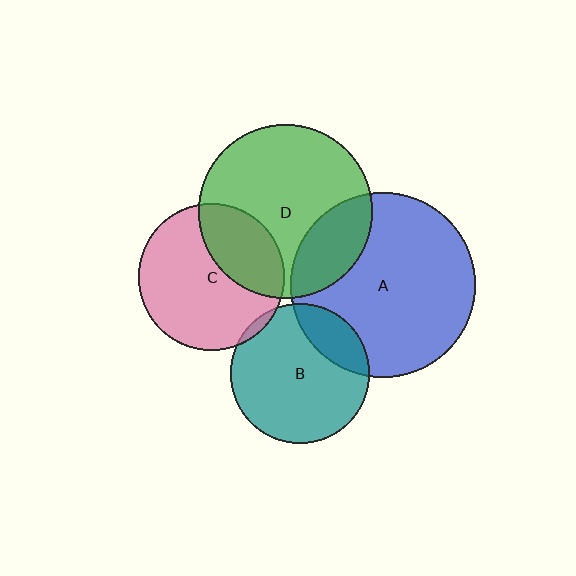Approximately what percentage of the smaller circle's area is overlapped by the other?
Approximately 30%.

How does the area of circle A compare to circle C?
Approximately 1.6 times.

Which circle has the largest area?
Circle A (blue).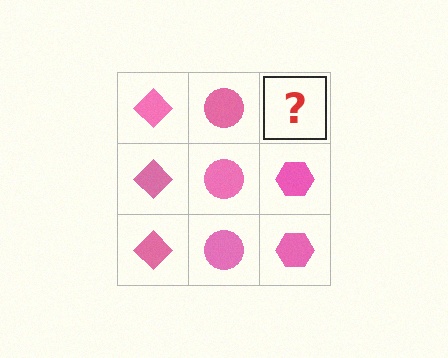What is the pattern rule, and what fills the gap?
The rule is that each column has a consistent shape. The gap should be filled with a pink hexagon.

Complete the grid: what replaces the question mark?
The question mark should be replaced with a pink hexagon.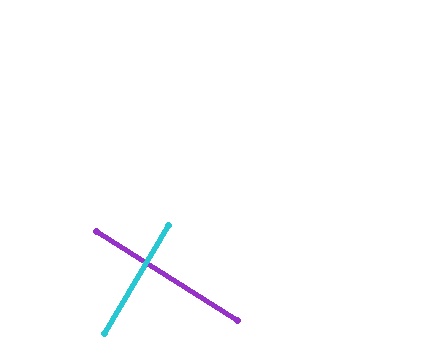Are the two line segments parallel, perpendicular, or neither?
Perpendicular — they meet at approximately 88°.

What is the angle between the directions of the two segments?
Approximately 88 degrees.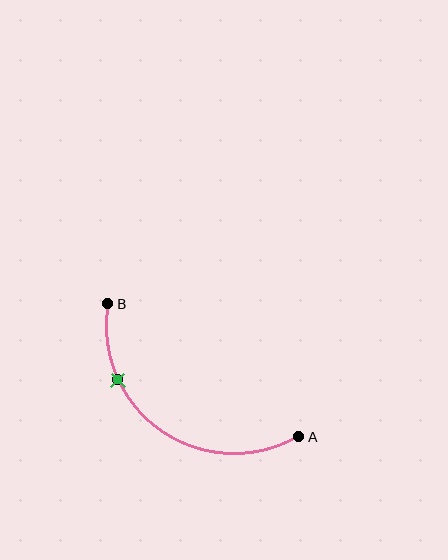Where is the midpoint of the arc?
The arc midpoint is the point on the curve farthest from the straight line joining A and B. It sits below and to the left of that line.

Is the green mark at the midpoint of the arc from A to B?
No. The green mark lies on the arc but is closer to endpoint B. The arc midpoint would be at the point on the curve equidistant along the arc from both A and B.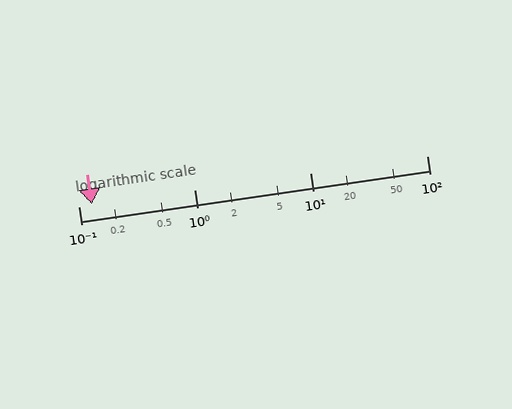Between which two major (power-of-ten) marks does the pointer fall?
The pointer is between 0.1 and 1.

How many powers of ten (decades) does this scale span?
The scale spans 3 decades, from 0.1 to 100.